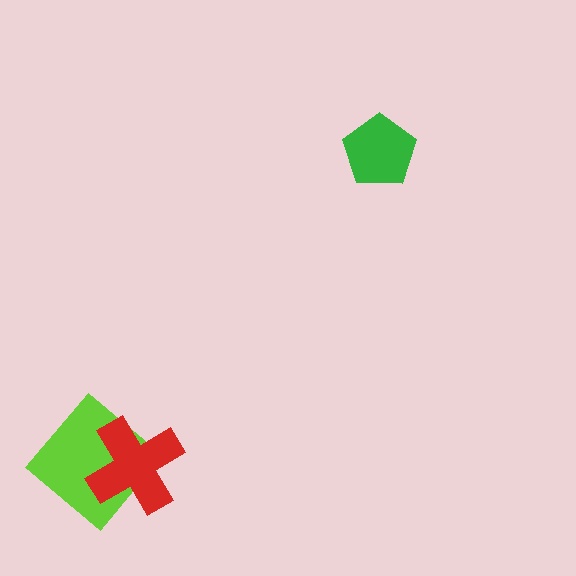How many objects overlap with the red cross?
1 object overlaps with the red cross.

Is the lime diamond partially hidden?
Yes, it is partially covered by another shape.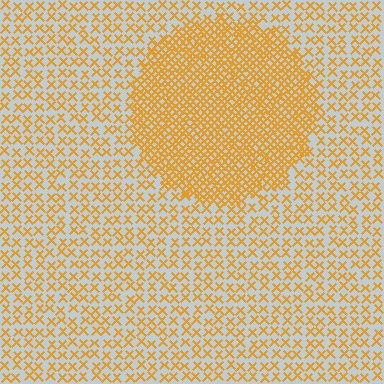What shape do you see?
I see a circle.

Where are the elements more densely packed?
The elements are more densely packed inside the circle boundary.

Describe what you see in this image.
The image contains small orange elements arranged at two different densities. A circle-shaped region is visible where the elements are more densely packed than the surrounding area.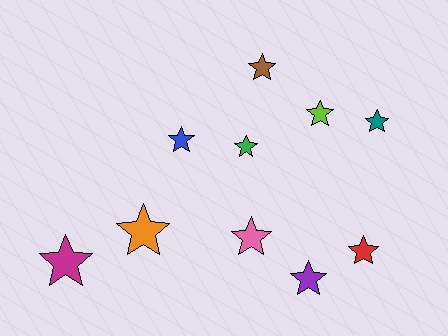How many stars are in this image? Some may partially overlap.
There are 10 stars.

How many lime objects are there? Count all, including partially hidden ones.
There is 1 lime object.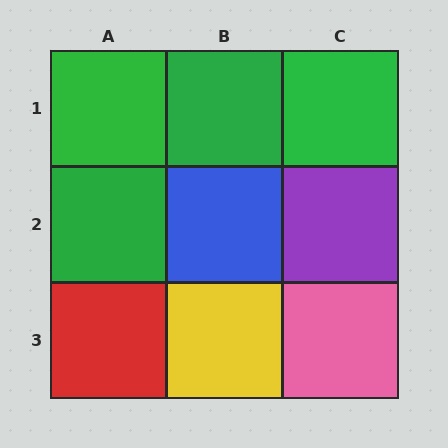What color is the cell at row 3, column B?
Yellow.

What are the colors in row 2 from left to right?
Green, blue, purple.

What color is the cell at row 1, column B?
Green.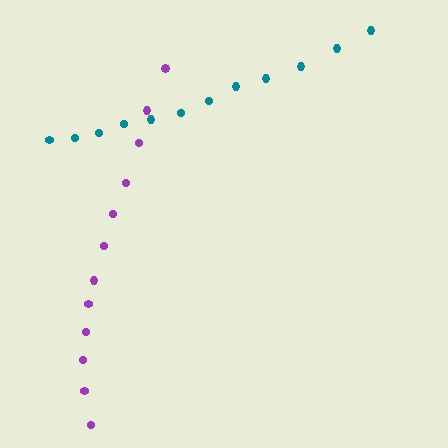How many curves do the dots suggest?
There are 2 distinct paths.